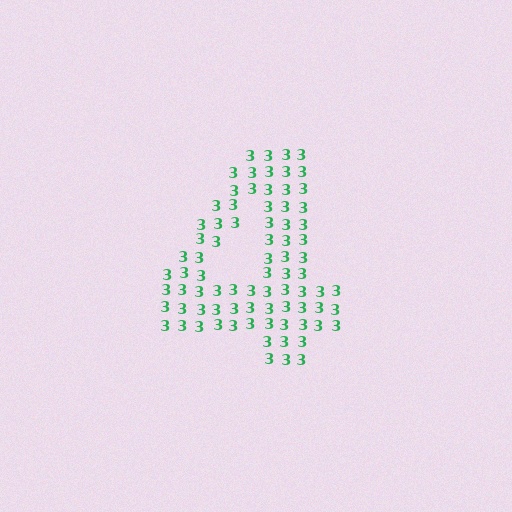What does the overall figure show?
The overall figure shows the digit 4.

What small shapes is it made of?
It is made of small digit 3's.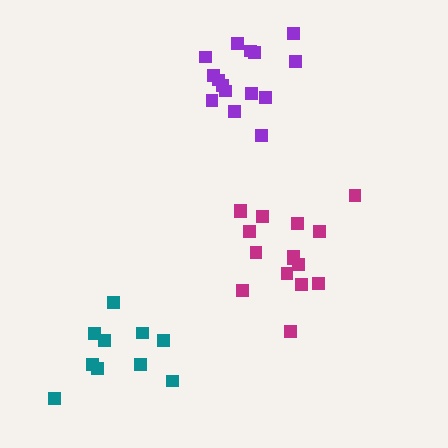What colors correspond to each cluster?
The clusters are colored: magenta, teal, purple.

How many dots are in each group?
Group 1: 16 dots, Group 2: 10 dots, Group 3: 15 dots (41 total).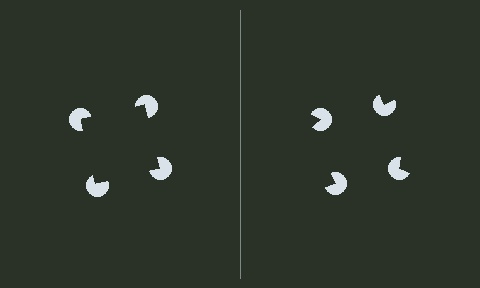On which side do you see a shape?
An illusory square appears on the left side. On the right side the wedge cuts are rotated, so no coherent shape forms.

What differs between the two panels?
The pac-man discs are positioned identically on both sides; only the wedge orientations differ. On the left they align to a square; on the right they are misaligned.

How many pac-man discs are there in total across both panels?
8 — 4 on each side.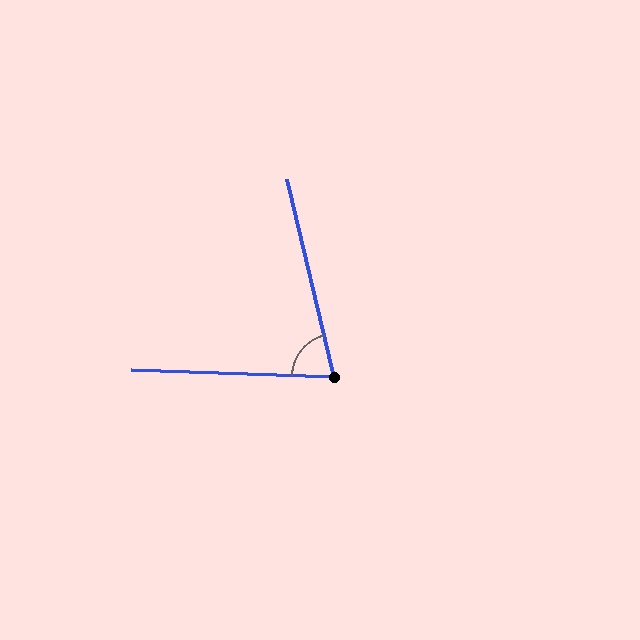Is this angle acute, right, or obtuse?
It is acute.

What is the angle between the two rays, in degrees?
Approximately 75 degrees.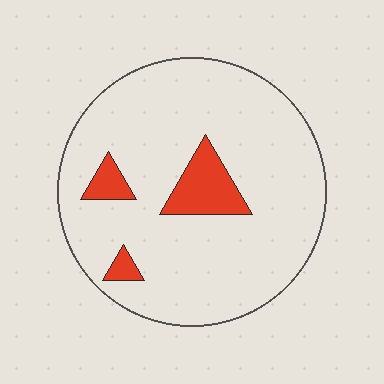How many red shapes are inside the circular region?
3.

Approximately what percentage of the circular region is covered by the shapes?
Approximately 10%.